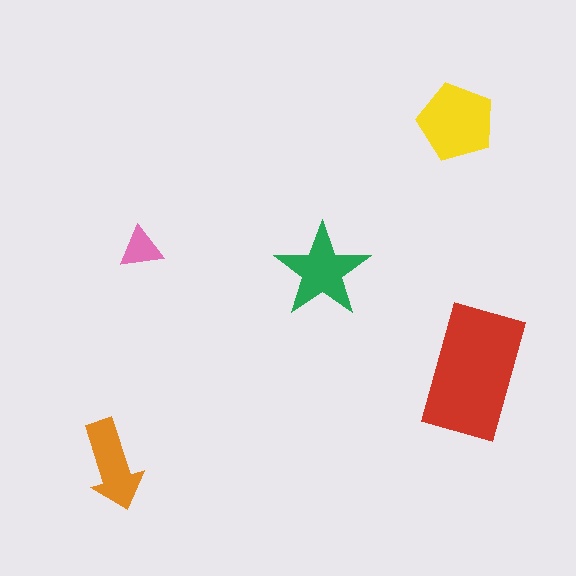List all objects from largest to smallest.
The red rectangle, the yellow pentagon, the green star, the orange arrow, the pink triangle.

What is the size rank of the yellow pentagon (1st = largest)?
2nd.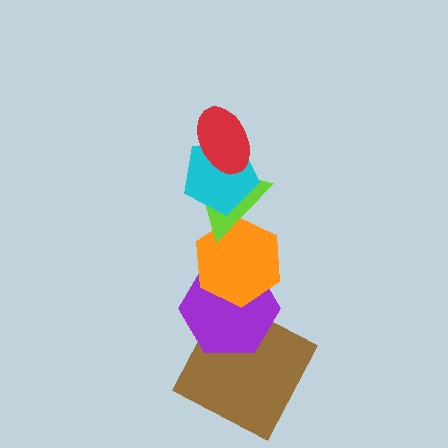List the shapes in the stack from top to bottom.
From top to bottom: the red ellipse, the cyan pentagon, the lime triangle, the orange hexagon, the purple hexagon, the brown square.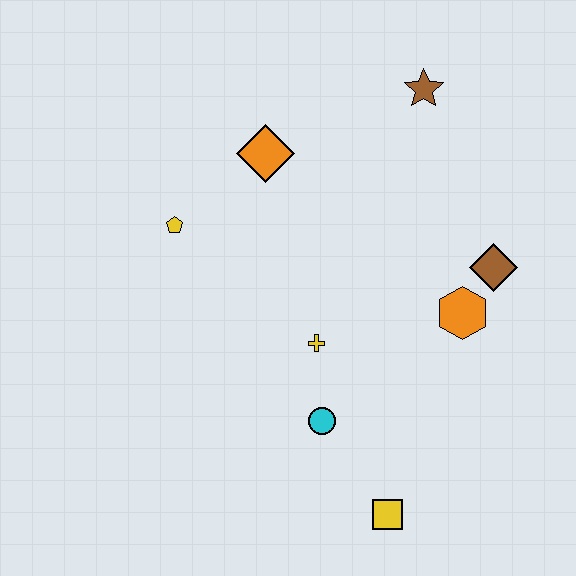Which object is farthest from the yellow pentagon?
The yellow square is farthest from the yellow pentagon.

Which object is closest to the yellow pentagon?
The orange diamond is closest to the yellow pentagon.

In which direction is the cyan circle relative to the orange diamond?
The cyan circle is below the orange diamond.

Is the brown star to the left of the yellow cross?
No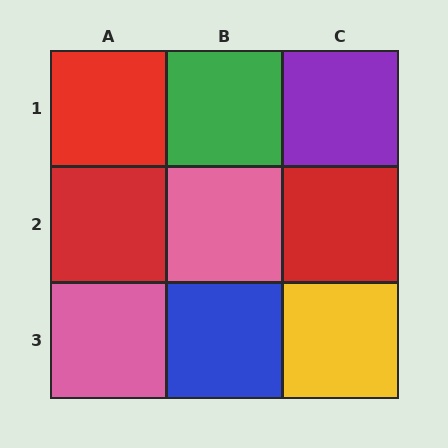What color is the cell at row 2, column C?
Red.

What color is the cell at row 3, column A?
Pink.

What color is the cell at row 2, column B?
Pink.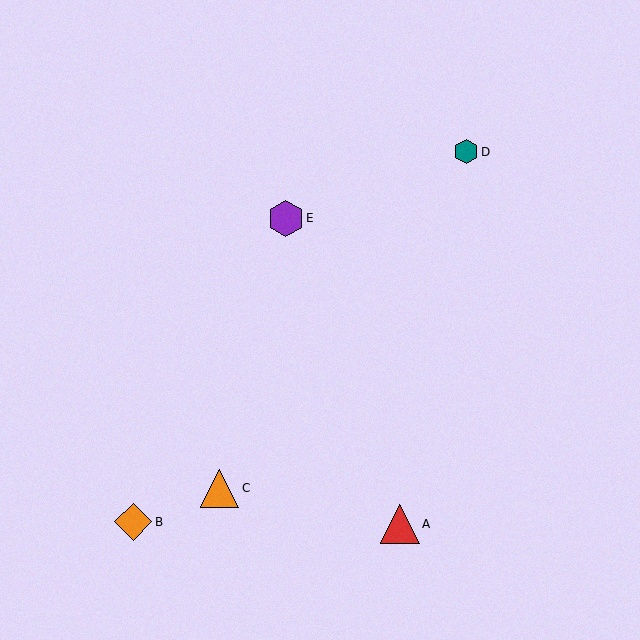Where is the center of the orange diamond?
The center of the orange diamond is at (133, 522).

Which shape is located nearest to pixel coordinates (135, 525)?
The orange diamond (labeled B) at (133, 522) is nearest to that location.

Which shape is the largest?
The red triangle (labeled A) is the largest.